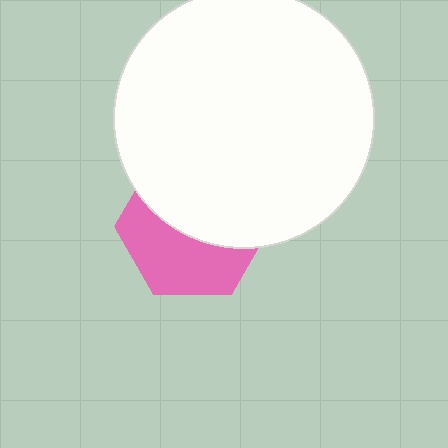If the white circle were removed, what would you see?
You would see the complete pink hexagon.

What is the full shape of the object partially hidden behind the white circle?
The partially hidden object is a pink hexagon.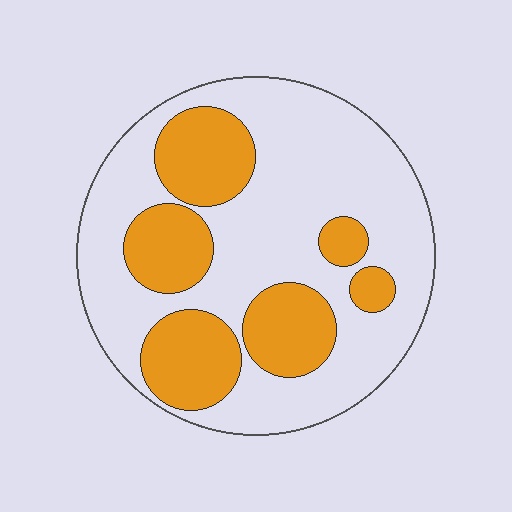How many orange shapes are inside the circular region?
6.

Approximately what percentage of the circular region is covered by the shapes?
Approximately 35%.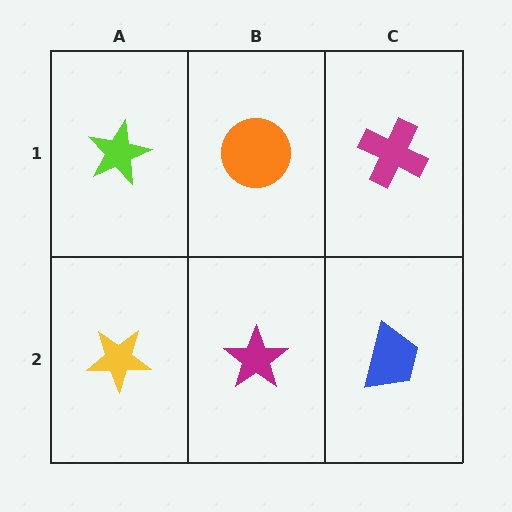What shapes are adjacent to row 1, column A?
A yellow star (row 2, column A), an orange circle (row 1, column B).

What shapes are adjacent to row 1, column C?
A blue trapezoid (row 2, column C), an orange circle (row 1, column B).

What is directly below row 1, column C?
A blue trapezoid.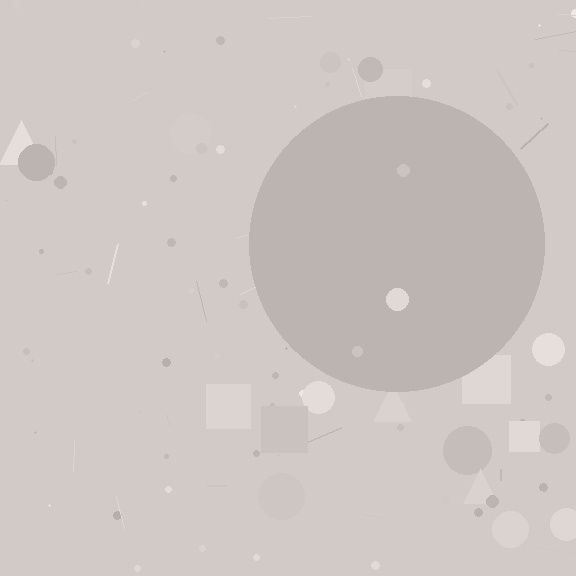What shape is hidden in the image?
A circle is hidden in the image.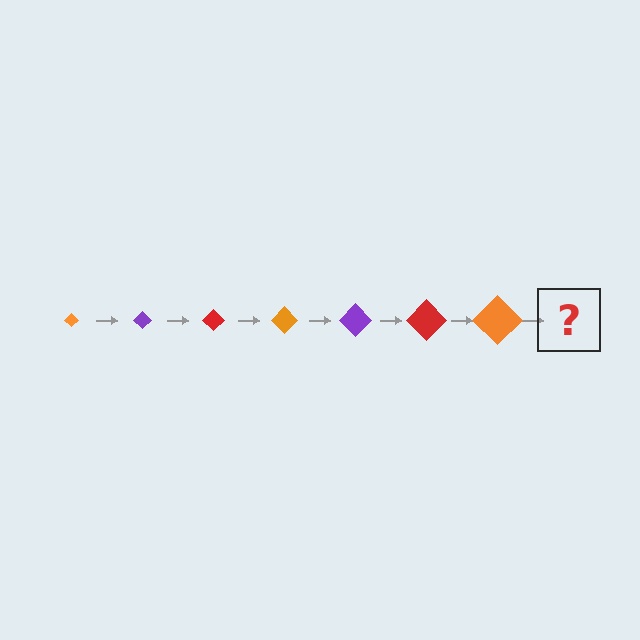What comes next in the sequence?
The next element should be a purple diamond, larger than the previous one.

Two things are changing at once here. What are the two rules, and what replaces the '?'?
The two rules are that the diamond grows larger each step and the color cycles through orange, purple, and red. The '?' should be a purple diamond, larger than the previous one.